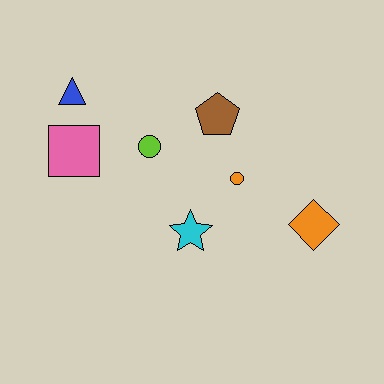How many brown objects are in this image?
There is 1 brown object.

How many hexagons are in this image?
There are no hexagons.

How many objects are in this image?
There are 7 objects.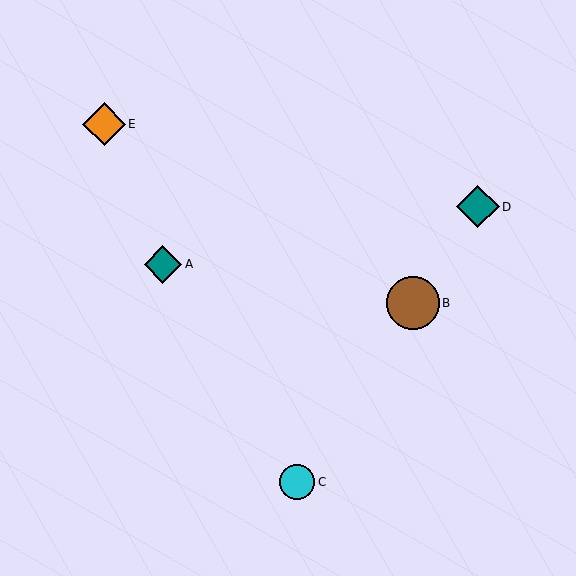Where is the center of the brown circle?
The center of the brown circle is at (413, 303).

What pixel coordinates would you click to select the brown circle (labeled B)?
Click at (413, 303) to select the brown circle B.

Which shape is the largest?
The brown circle (labeled B) is the largest.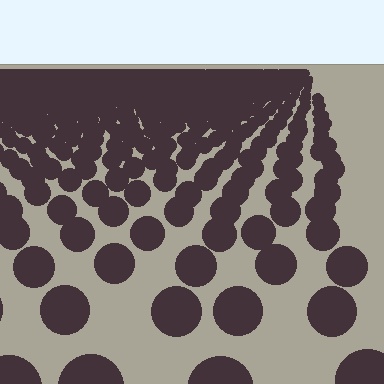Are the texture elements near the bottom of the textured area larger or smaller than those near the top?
Larger. Near the bottom, elements are closer to the viewer and appear at a bigger on-screen size.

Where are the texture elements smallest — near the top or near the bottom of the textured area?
Near the top.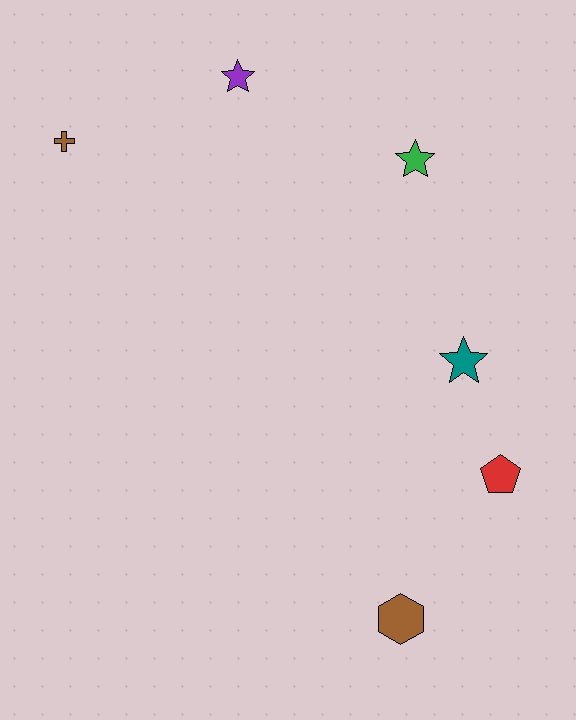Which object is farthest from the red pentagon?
The brown cross is farthest from the red pentagon.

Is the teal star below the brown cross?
Yes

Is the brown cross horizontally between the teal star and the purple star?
No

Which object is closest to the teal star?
The red pentagon is closest to the teal star.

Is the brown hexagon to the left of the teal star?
Yes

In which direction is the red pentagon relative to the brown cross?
The red pentagon is to the right of the brown cross.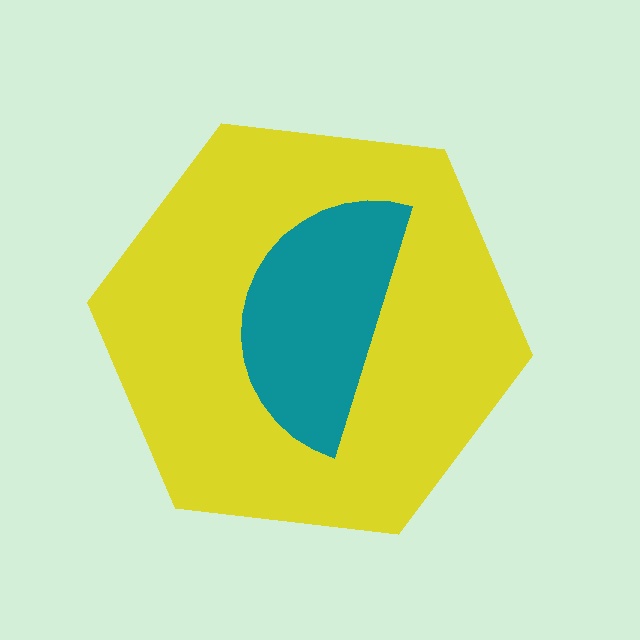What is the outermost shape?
The yellow hexagon.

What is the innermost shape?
The teal semicircle.